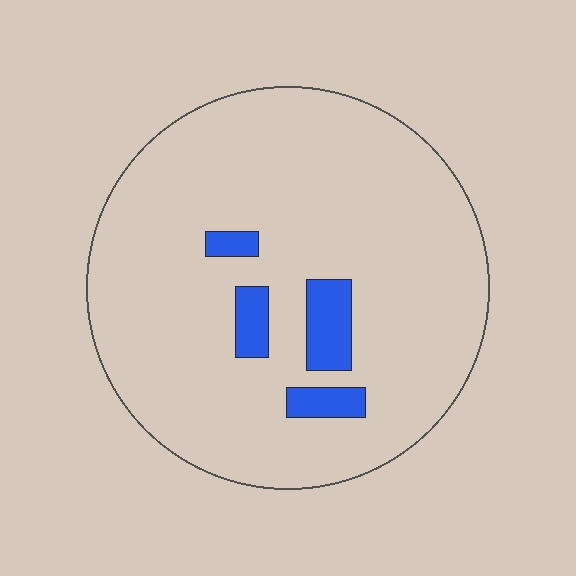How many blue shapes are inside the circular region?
4.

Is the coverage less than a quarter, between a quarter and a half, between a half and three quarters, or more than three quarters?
Less than a quarter.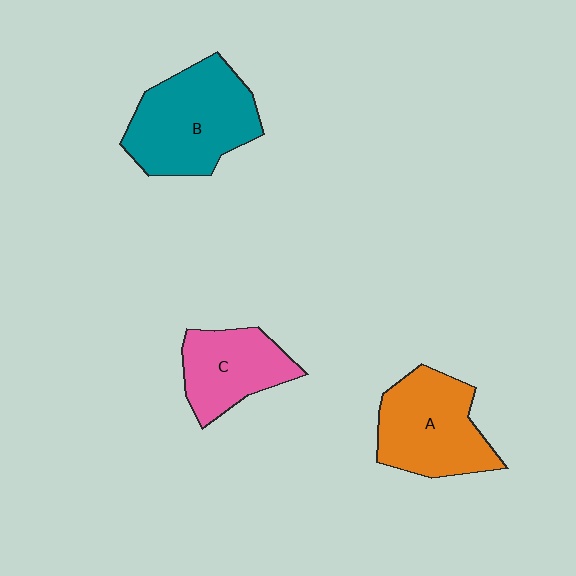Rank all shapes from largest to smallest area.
From largest to smallest: B (teal), A (orange), C (pink).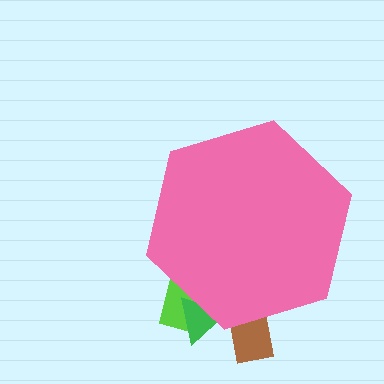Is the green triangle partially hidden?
Yes, the green triangle is partially hidden behind the pink hexagon.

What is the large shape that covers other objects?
A pink hexagon.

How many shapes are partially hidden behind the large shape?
3 shapes are partially hidden.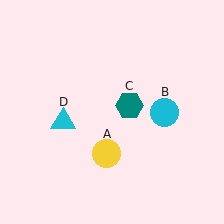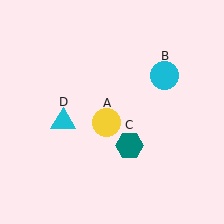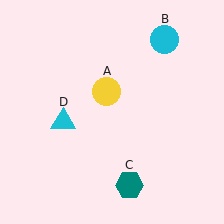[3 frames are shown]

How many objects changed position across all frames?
3 objects changed position: yellow circle (object A), cyan circle (object B), teal hexagon (object C).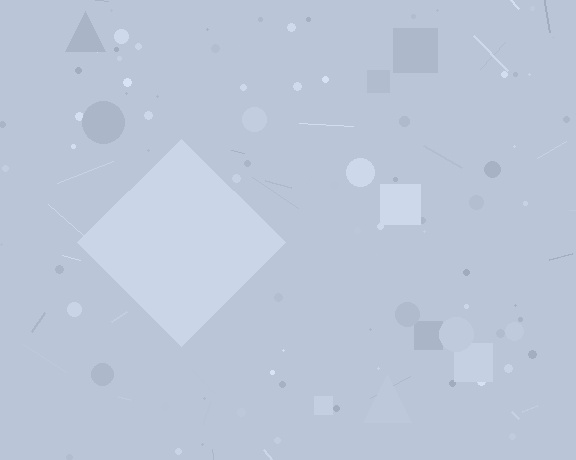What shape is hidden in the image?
A diamond is hidden in the image.